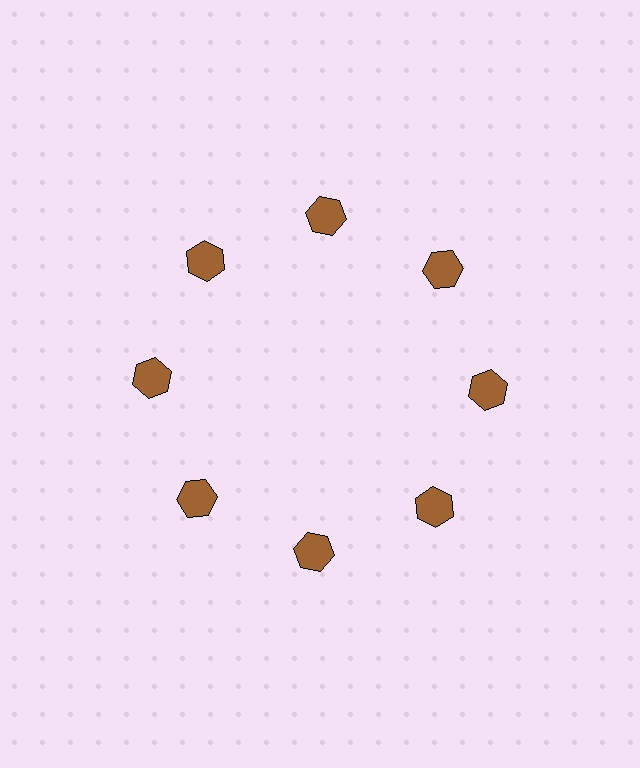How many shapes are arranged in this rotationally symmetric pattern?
There are 8 shapes, arranged in 8 groups of 1.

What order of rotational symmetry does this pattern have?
This pattern has 8-fold rotational symmetry.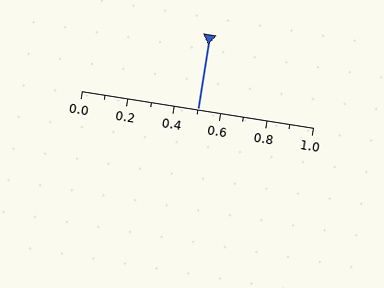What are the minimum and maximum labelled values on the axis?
The axis runs from 0.0 to 1.0.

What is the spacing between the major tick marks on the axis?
The major ticks are spaced 0.2 apart.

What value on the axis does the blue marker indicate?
The marker indicates approximately 0.5.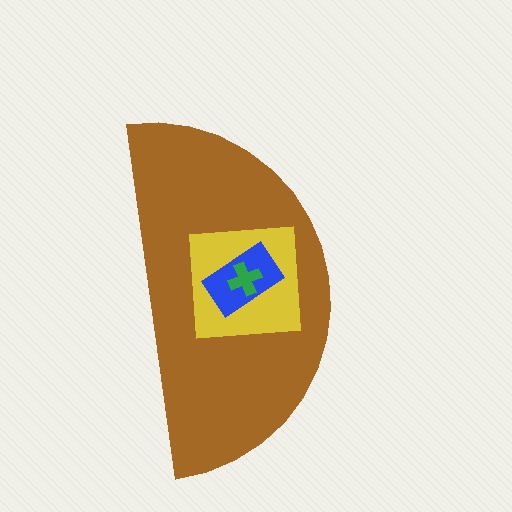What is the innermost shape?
The green cross.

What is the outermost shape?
The brown semicircle.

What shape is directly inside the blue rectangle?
The green cross.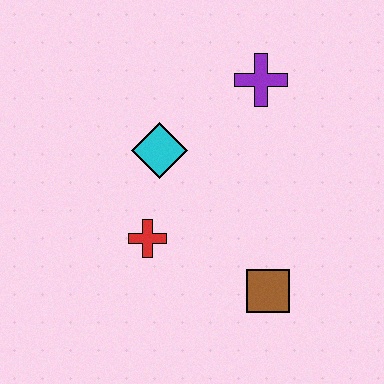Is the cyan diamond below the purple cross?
Yes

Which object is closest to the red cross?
The cyan diamond is closest to the red cross.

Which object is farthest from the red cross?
The purple cross is farthest from the red cross.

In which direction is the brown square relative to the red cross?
The brown square is to the right of the red cross.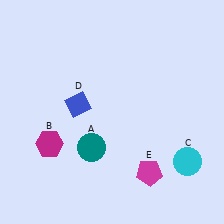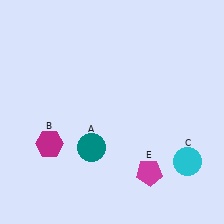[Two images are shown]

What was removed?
The blue diamond (D) was removed in Image 2.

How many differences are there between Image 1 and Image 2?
There is 1 difference between the two images.